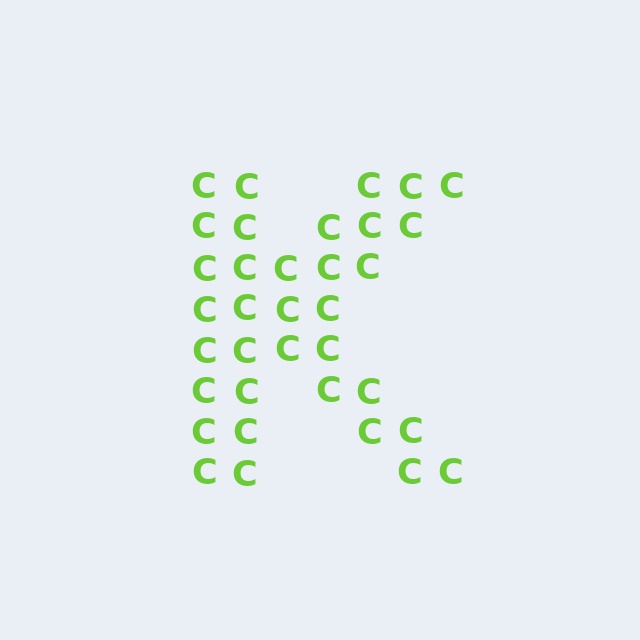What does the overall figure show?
The overall figure shows the letter K.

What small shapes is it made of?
It is made of small letter C's.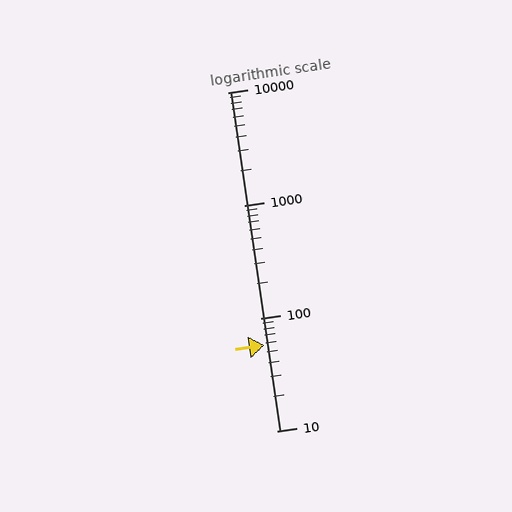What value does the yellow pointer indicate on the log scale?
The pointer indicates approximately 57.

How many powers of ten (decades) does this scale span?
The scale spans 3 decades, from 10 to 10000.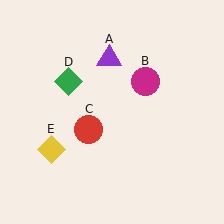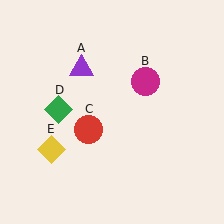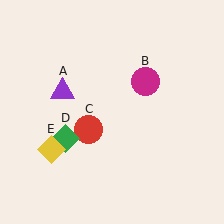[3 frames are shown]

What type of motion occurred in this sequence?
The purple triangle (object A), green diamond (object D) rotated counterclockwise around the center of the scene.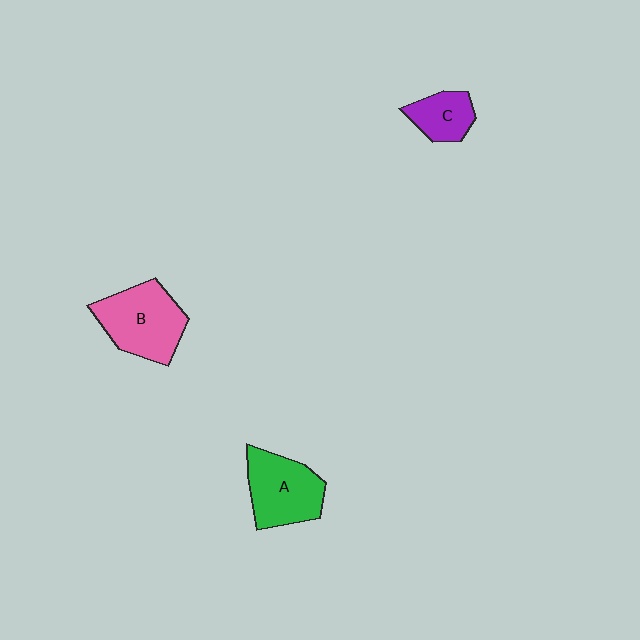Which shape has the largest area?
Shape B (pink).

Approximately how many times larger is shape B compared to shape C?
Approximately 1.9 times.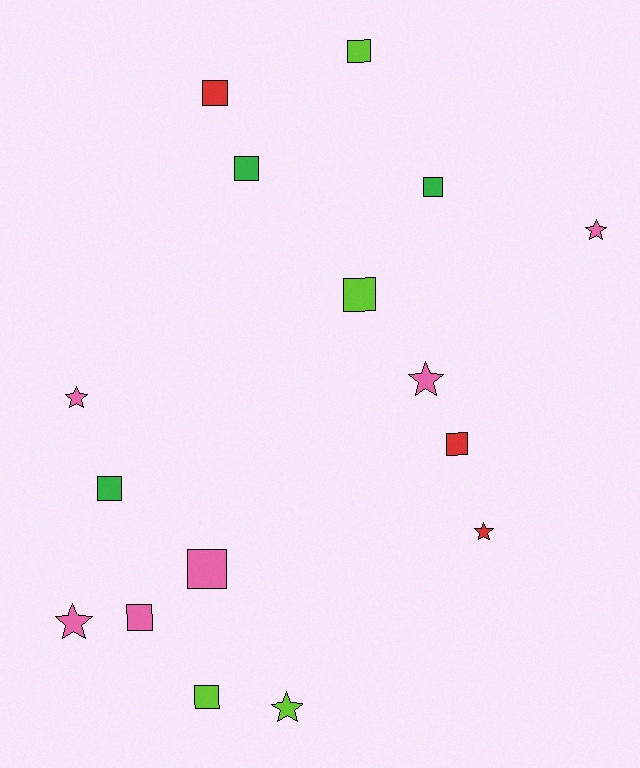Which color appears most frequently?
Pink, with 6 objects.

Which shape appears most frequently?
Square, with 10 objects.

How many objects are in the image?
There are 16 objects.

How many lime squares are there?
There are 3 lime squares.